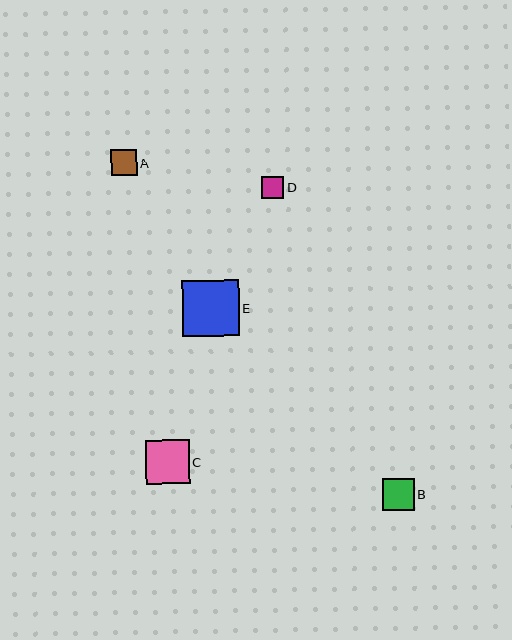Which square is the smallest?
Square D is the smallest with a size of approximately 22 pixels.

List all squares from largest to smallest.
From largest to smallest: E, C, B, A, D.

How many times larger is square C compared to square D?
Square C is approximately 2.0 times the size of square D.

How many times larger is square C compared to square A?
Square C is approximately 1.7 times the size of square A.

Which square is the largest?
Square E is the largest with a size of approximately 56 pixels.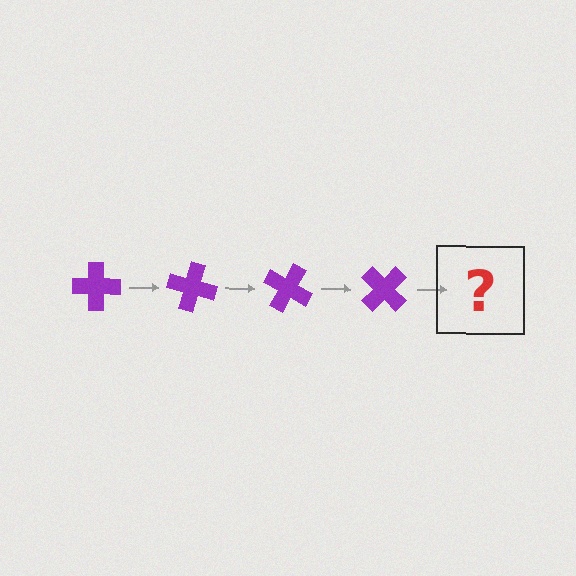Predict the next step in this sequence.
The next step is a purple cross rotated 60 degrees.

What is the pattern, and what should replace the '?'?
The pattern is that the cross rotates 15 degrees each step. The '?' should be a purple cross rotated 60 degrees.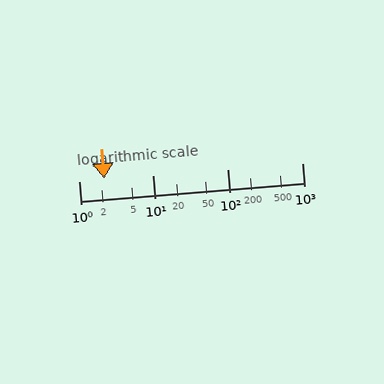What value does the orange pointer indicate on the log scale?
The pointer indicates approximately 2.2.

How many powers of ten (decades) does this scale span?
The scale spans 3 decades, from 1 to 1000.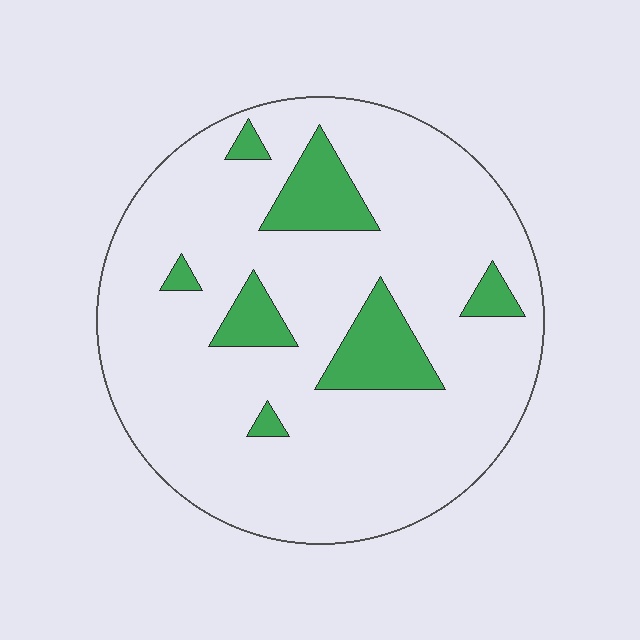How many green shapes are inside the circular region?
7.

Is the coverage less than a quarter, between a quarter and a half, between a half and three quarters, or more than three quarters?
Less than a quarter.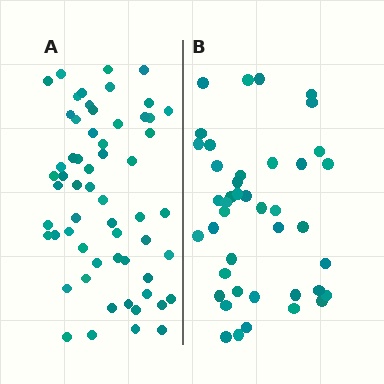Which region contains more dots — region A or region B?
Region A (the left region) has more dots.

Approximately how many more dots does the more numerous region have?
Region A has approximately 15 more dots than region B.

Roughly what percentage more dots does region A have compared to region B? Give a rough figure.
About 40% more.